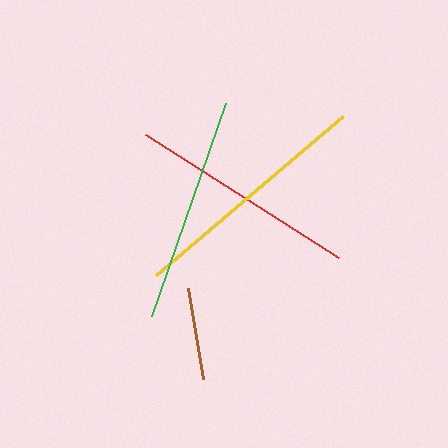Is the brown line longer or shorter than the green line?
The green line is longer than the brown line.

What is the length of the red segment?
The red segment is approximately 229 pixels long.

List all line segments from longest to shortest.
From longest to shortest: yellow, red, green, brown.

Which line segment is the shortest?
The brown line is the shortest at approximately 92 pixels.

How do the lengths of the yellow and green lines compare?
The yellow and green lines are approximately the same length.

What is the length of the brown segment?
The brown segment is approximately 92 pixels long.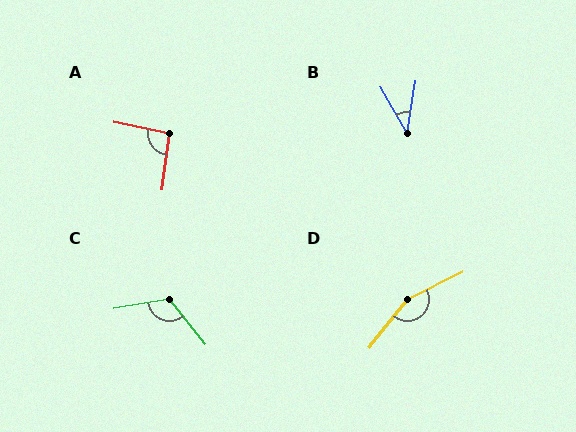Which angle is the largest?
D, at approximately 155 degrees.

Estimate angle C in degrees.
Approximately 119 degrees.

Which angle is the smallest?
B, at approximately 39 degrees.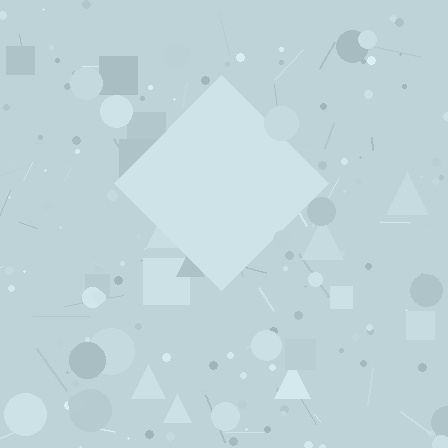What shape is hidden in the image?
A diamond is hidden in the image.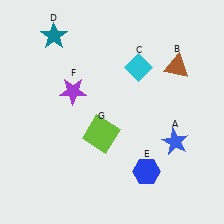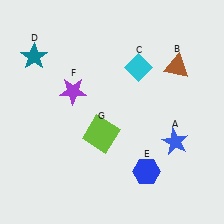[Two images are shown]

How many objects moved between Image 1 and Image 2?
1 object moved between the two images.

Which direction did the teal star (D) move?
The teal star (D) moved down.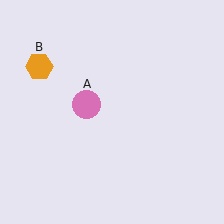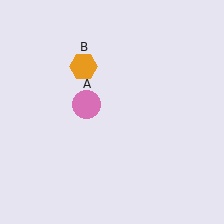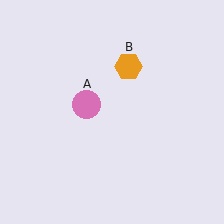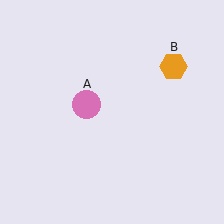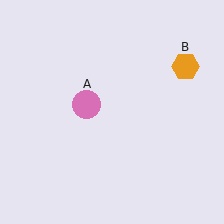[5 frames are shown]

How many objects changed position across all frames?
1 object changed position: orange hexagon (object B).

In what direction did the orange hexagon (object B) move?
The orange hexagon (object B) moved right.